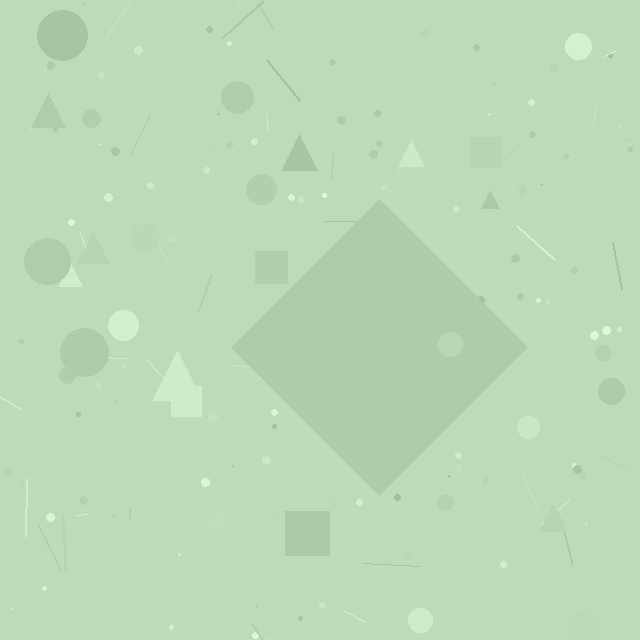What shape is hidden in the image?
A diamond is hidden in the image.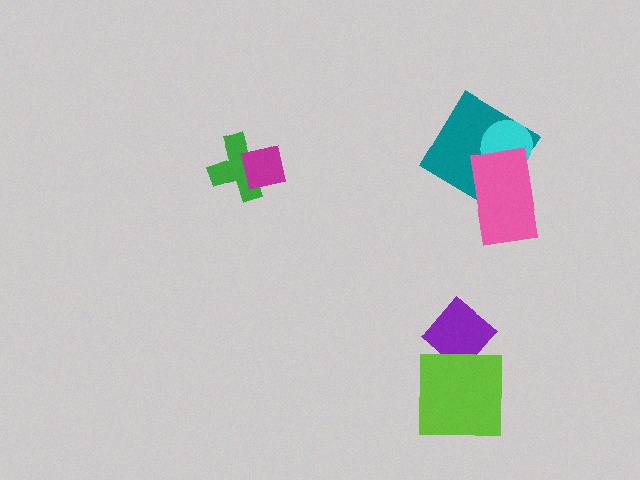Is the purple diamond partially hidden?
No, no other shape covers it.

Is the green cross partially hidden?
Yes, it is partially covered by another shape.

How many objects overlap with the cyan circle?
2 objects overlap with the cyan circle.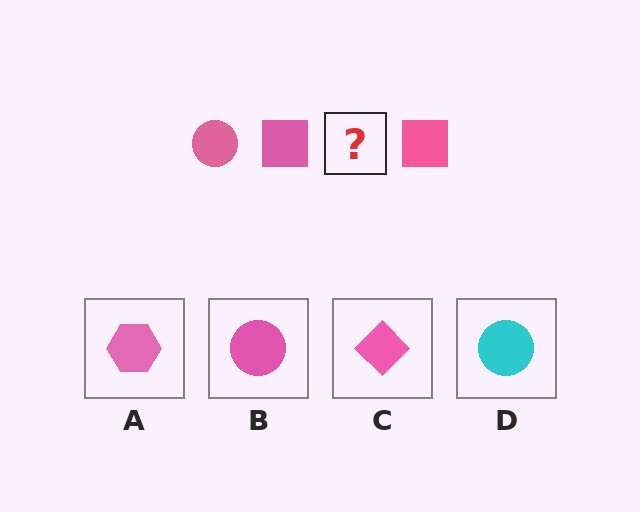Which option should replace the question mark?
Option B.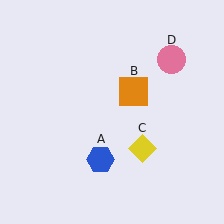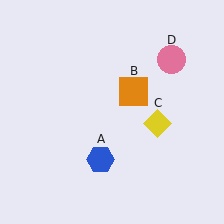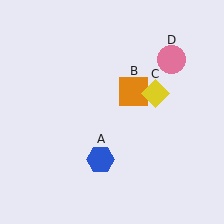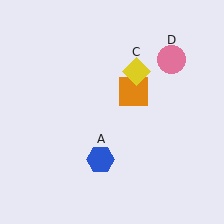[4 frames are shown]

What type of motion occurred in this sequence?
The yellow diamond (object C) rotated counterclockwise around the center of the scene.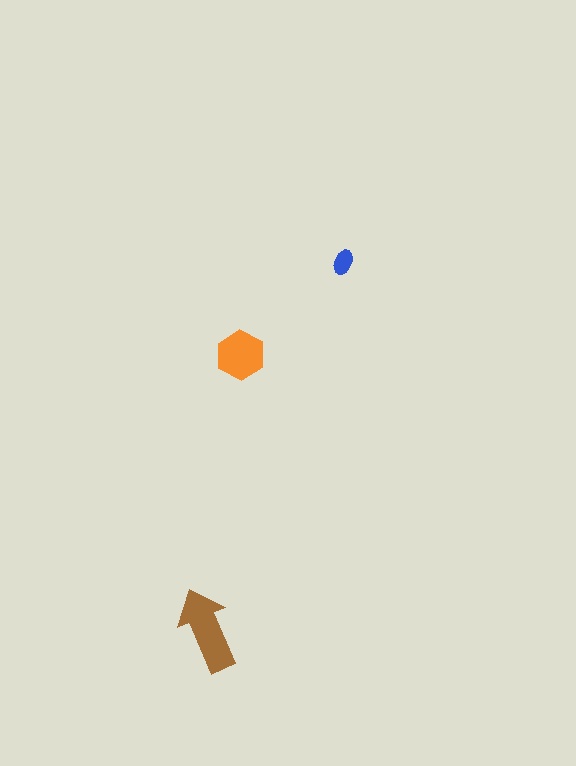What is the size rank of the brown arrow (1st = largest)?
1st.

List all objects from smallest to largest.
The blue ellipse, the orange hexagon, the brown arrow.